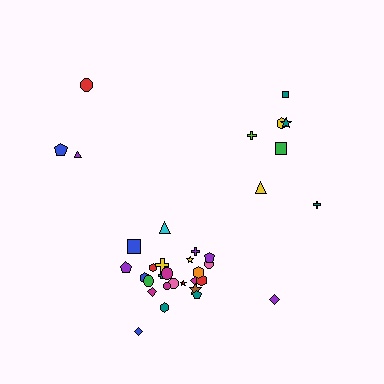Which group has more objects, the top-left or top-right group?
The top-right group.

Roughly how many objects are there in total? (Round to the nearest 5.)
Roughly 35 objects in total.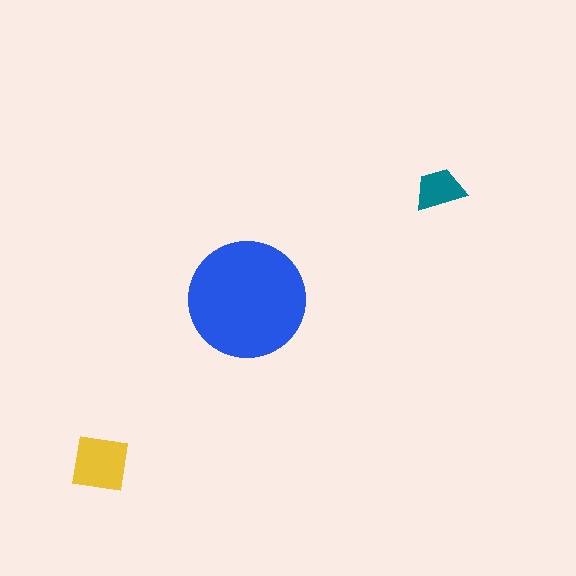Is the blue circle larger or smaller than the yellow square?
Larger.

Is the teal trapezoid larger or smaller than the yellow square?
Smaller.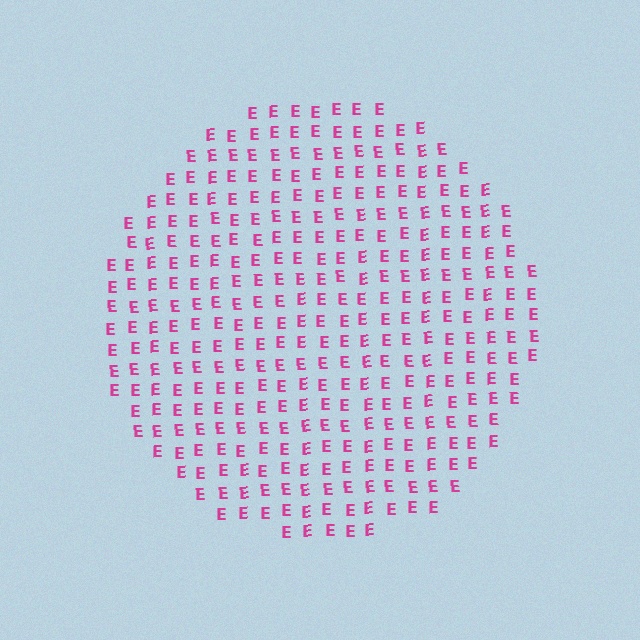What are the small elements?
The small elements are letter E's.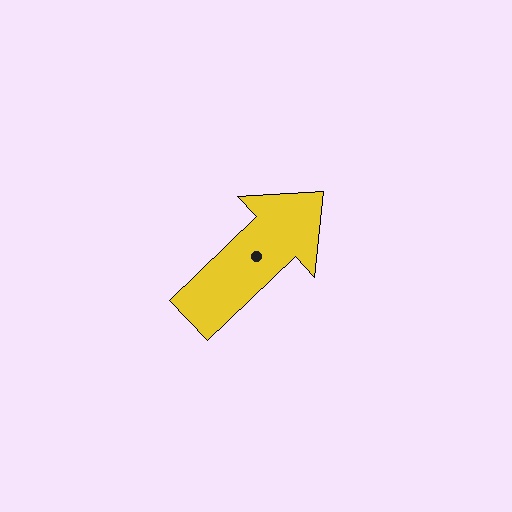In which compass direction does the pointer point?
Northeast.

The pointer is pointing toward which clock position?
Roughly 2 o'clock.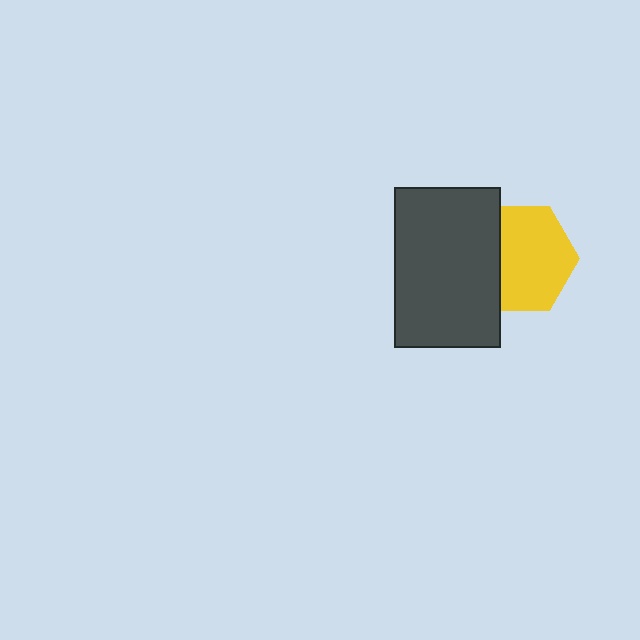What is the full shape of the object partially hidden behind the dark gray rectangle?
The partially hidden object is a yellow hexagon.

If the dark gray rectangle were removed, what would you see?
You would see the complete yellow hexagon.